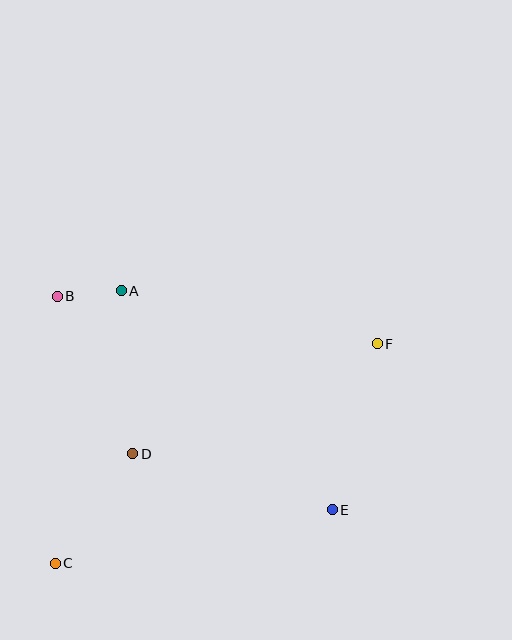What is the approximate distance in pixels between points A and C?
The distance between A and C is approximately 280 pixels.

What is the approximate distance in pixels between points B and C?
The distance between B and C is approximately 267 pixels.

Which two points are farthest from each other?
Points C and F are farthest from each other.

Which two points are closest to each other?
Points A and B are closest to each other.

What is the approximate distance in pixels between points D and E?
The distance between D and E is approximately 207 pixels.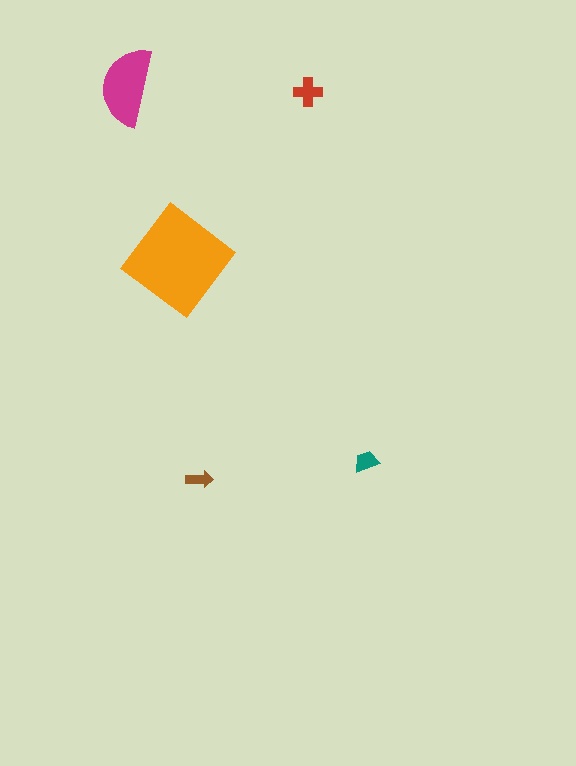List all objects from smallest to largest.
The brown arrow, the teal trapezoid, the red cross, the magenta semicircle, the orange diamond.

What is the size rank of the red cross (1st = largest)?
3rd.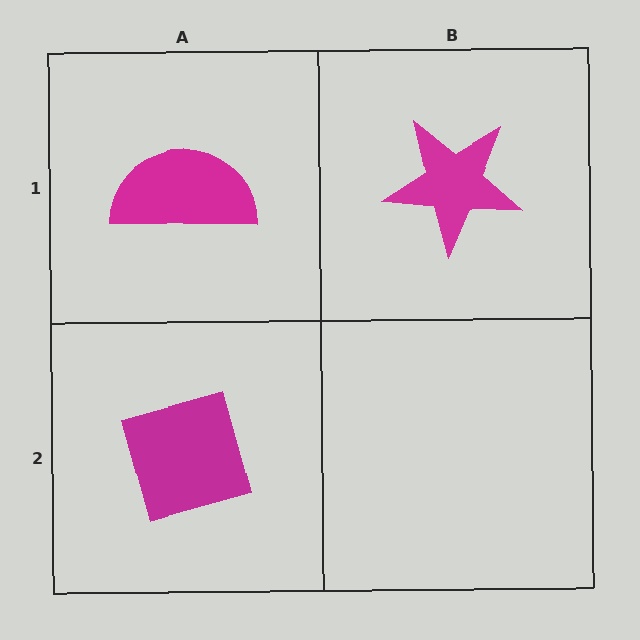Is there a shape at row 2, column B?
No, that cell is empty.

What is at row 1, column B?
A magenta star.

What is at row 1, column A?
A magenta semicircle.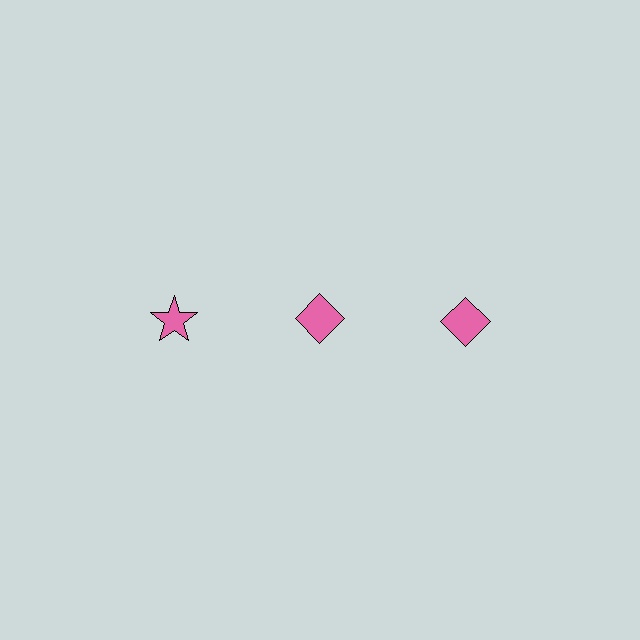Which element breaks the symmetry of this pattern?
The pink star in the top row, leftmost column breaks the symmetry. All other shapes are pink diamonds.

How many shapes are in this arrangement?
There are 3 shapes arranged in a grid pattern.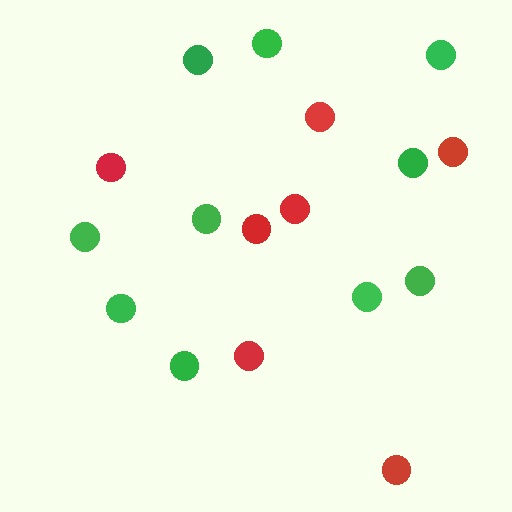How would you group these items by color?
There are 2 groups: one group of green circles (10) and one group of red circles (7).